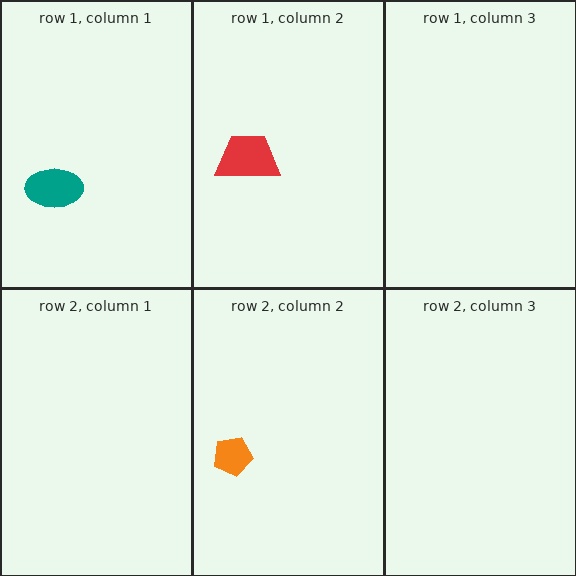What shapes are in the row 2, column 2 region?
The orange pentagon.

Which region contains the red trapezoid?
The row 1, column 2 region.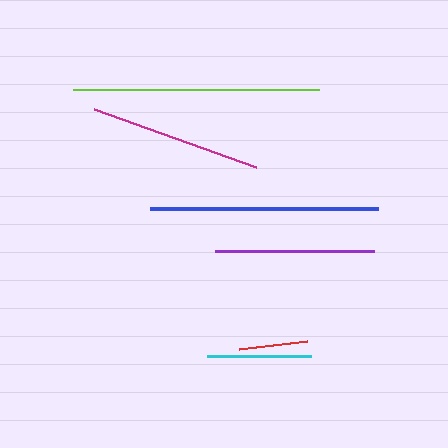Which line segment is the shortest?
The red line is the shortest at approximately 69 pixels.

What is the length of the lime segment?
The lime segment is approximately 246 pixels long.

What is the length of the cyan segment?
The cyan segment is approximately 104 pixels long.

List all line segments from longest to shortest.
From longest to shortest: lime, blue, magenta, purple, cyan, red.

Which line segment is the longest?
The lime line is the longest at approximately 246 pixels.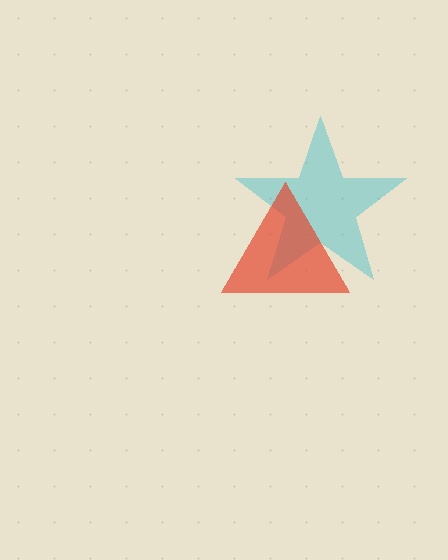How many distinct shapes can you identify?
There are 2 distinct shapes: a cyan star, a red triangle.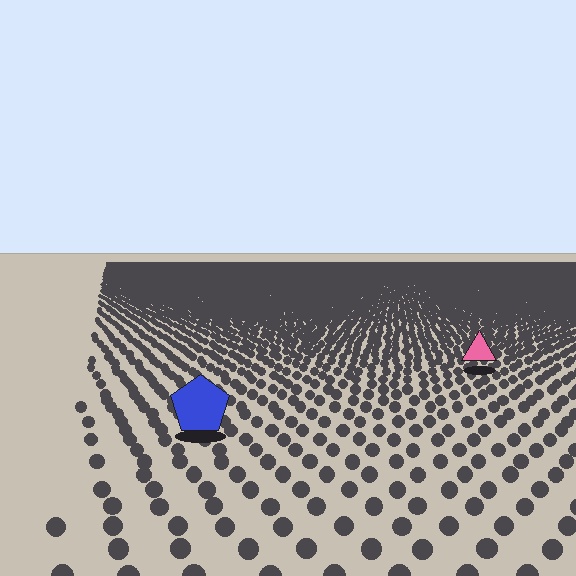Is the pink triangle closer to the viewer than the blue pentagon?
No. The blue pentagon is closer — you can tell from the texture gradient: the ground texture is coarser near it.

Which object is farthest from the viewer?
The pink triangle is farthest from the viewer. It appears smaller and the ground texture around it is denser.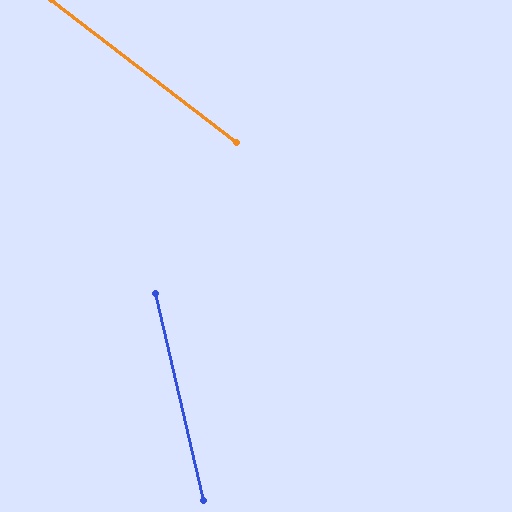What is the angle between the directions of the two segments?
Approximately 39 degrees.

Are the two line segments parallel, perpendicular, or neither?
Neither parallel nor perpendicular — they differ by about 39°.